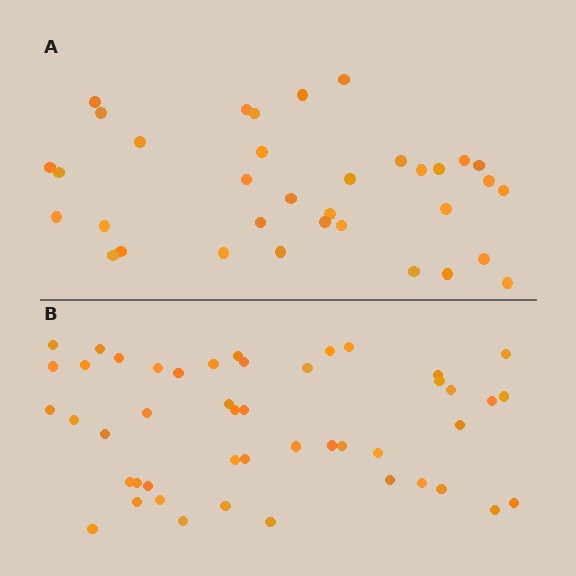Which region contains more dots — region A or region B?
Region B (the bottom region) has more dots.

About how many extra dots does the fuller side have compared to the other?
Region B has roughly 12 or so more dots than region A.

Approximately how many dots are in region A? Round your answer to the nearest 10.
About 40 dots. (The exact count is 35, which rounds to 40.)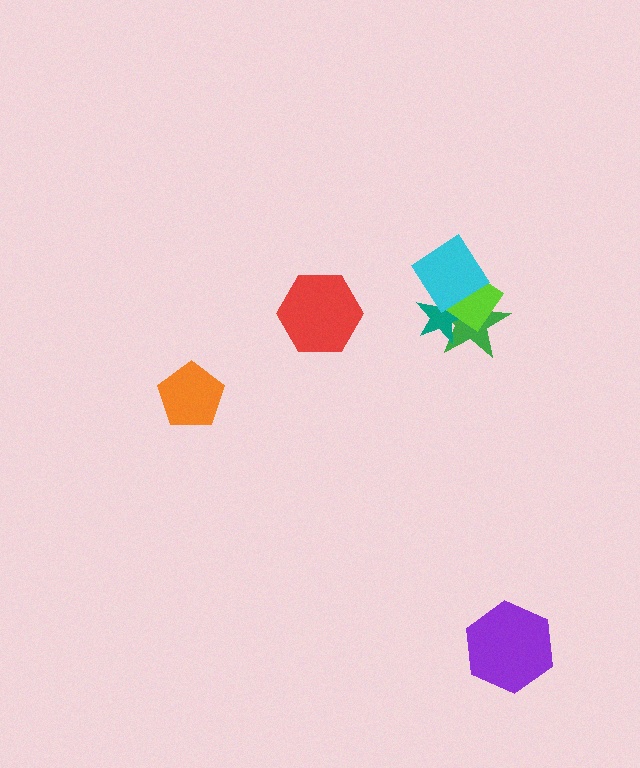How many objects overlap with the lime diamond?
3 objects overlap with the lime diamond.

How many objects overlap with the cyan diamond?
3 objects overlap with the cyan diamond.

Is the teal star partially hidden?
Yes, it is partially covered by another shape.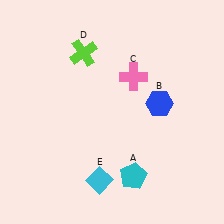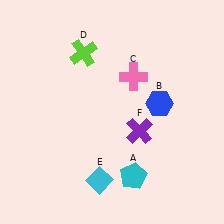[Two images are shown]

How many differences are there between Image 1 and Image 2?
There is 1 difference between the two images.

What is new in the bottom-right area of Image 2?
A purple cross (F) was added in the bottom-right area of Image 2.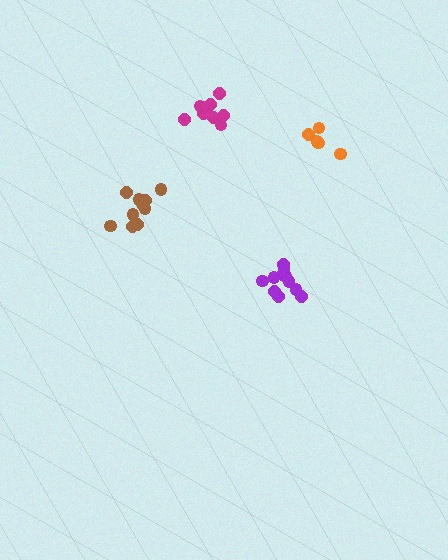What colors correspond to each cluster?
The clusters are colored: orange, magenta, brown, purple.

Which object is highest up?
The magenta cluster is topmost.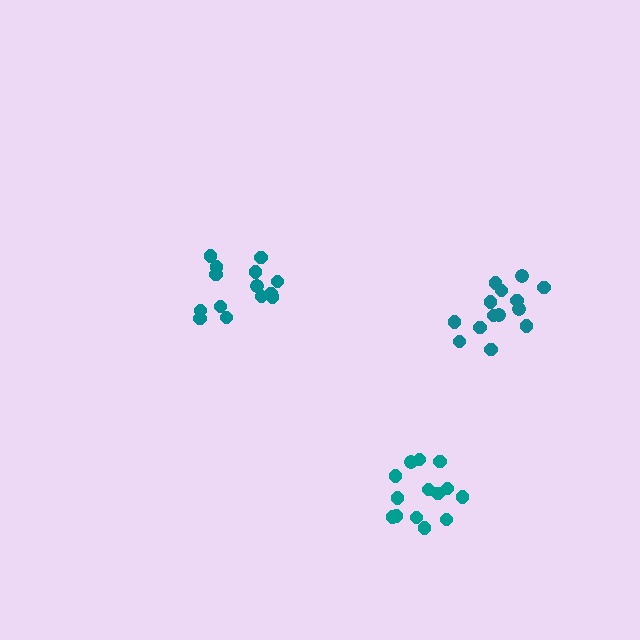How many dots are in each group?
Group 1: 14 dots, Group 2: 14 dots, Group 3: 14 dots (42 total).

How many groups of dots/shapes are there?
There are 3 groups.